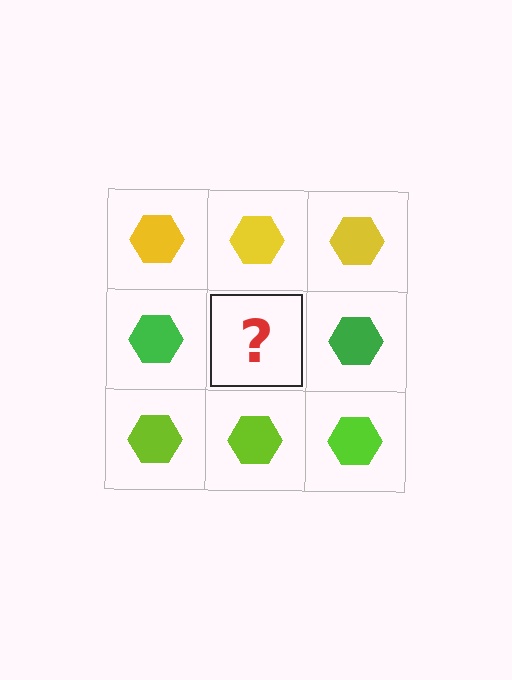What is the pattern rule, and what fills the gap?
The rule is that each row has a consistent color. The gap should be filled with a green hexagon.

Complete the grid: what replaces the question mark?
The question mark should be replaced with a green hexagon.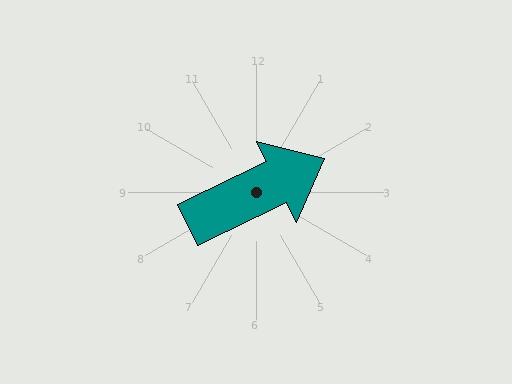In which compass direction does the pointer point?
Northeast.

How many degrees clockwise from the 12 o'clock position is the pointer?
Approximately 64 degrees.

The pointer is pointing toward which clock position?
Roughly 2 o'clock.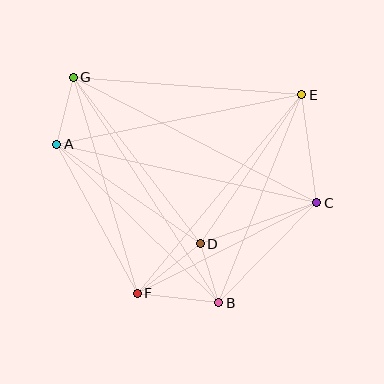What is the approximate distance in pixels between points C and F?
The distance between C and F is approximately 201 pixels.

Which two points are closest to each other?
Points B and D are closest to each other.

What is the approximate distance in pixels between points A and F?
The distance between A and F is approximately 169 pixels.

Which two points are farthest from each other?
Points C and G are farthest from each other.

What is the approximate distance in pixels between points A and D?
The distance between A and D is approximately 174 pixels.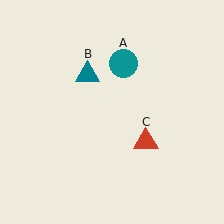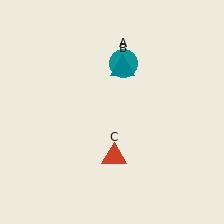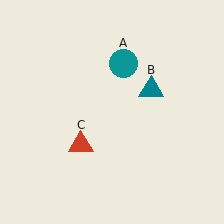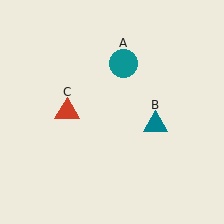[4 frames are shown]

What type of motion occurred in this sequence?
The teal triangle (object B), red triangle (object C) rotated clockwise around the center of the scene.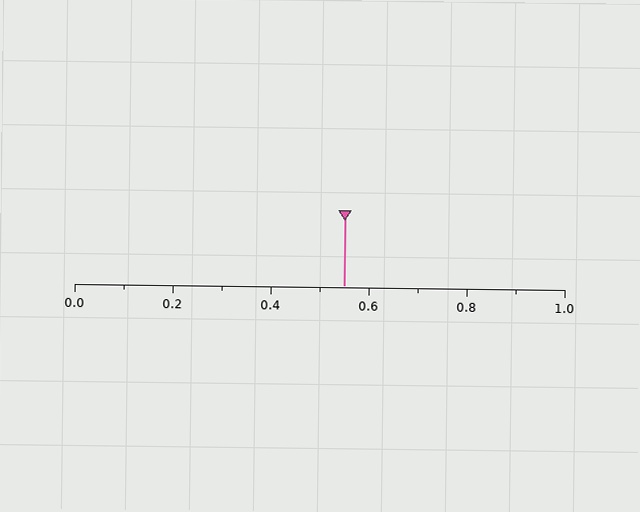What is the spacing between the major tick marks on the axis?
The major ticks are spaced 0.2 apart.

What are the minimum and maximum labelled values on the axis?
The axis runs from 0.0 to 1.0.